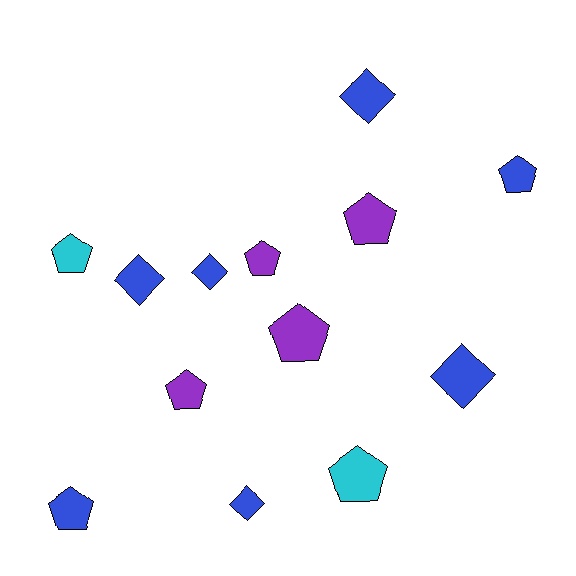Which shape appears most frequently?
Pentagon, with 8 objects.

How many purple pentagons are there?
There are 4 purple pentagons.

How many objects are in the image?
There are 13 objects.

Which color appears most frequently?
Blue, with 7 objects.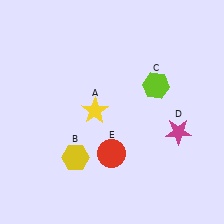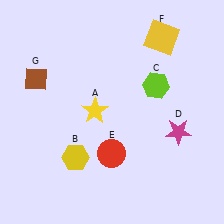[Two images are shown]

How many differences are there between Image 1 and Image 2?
There are 2 differences between the two images.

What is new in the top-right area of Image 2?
A yellow square (F) was added in the top-right area of Image 2.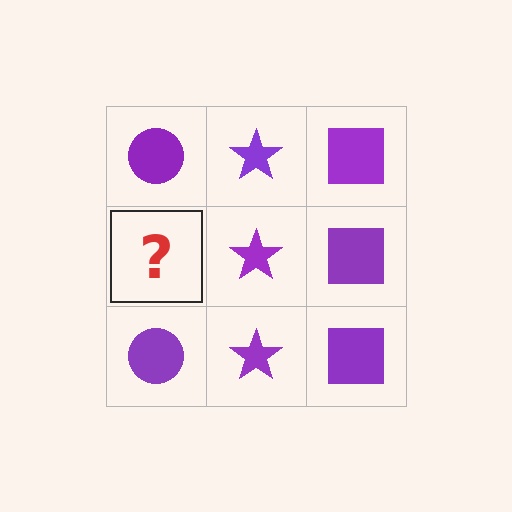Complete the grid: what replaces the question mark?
The question mark should be replaced with a purple circle.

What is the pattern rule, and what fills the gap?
The rule is that each column has a consistent shape. The gap should be filled with a purple circle.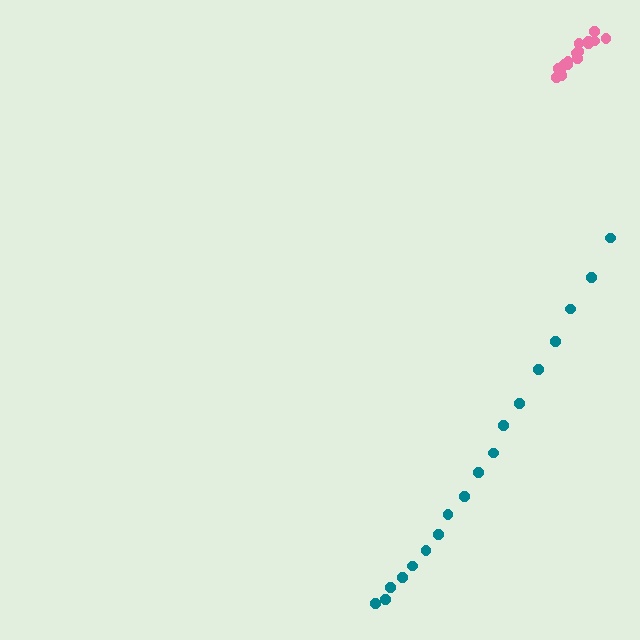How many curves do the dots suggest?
There are 2 distinct paths.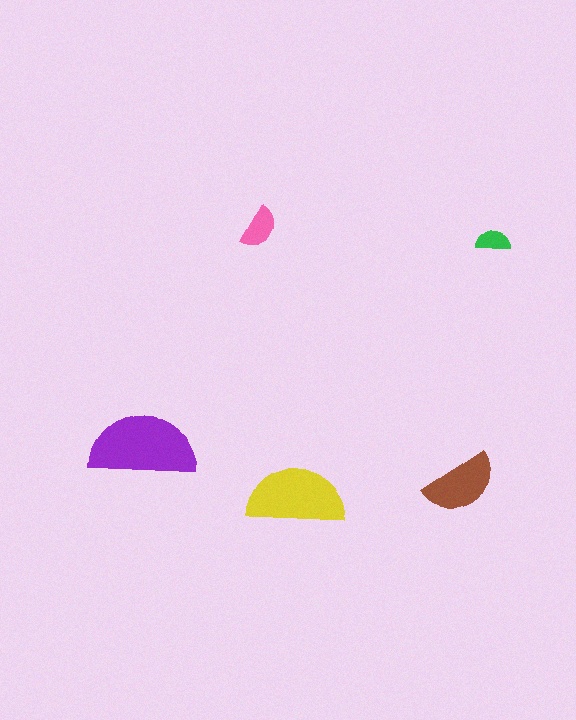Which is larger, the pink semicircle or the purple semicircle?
The purple one.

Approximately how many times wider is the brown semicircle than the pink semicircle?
About 1.5 times wider.